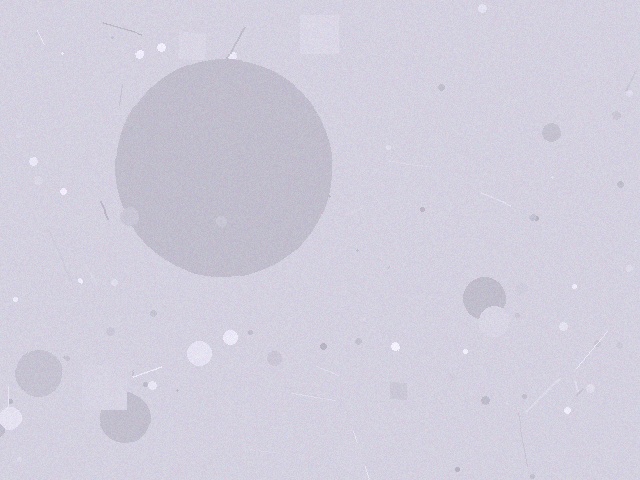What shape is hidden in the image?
A circle is hidden in the image.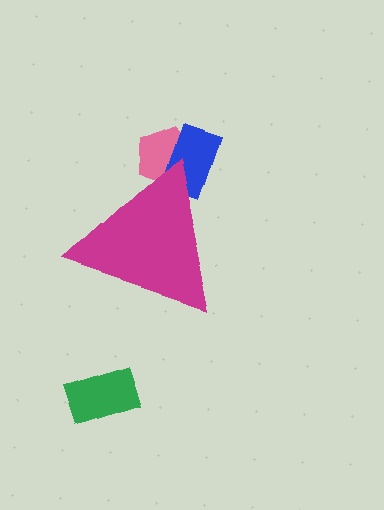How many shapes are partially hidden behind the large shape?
2 shapes are partially hidden.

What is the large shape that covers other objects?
A magenta triangle.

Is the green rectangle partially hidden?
No, the green rectangle is fully visible.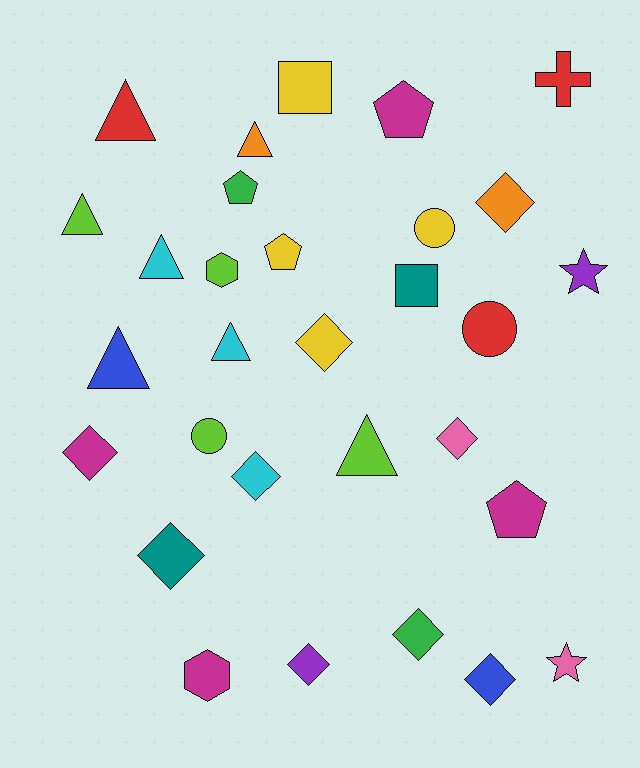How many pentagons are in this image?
There are 4 pentagons.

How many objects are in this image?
There are 30 objects.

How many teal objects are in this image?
There are 2 teal objects.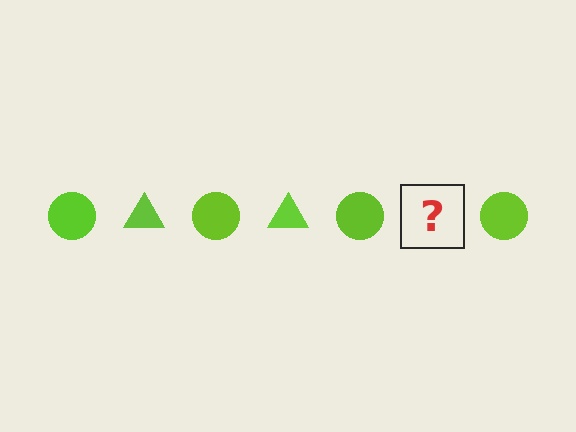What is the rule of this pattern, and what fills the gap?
The rule is that the pattern cycles through circle, triangle shapes in lime. The gap should be filled with a lime triangle.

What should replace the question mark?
The question mark should be replaced with a lime triangle.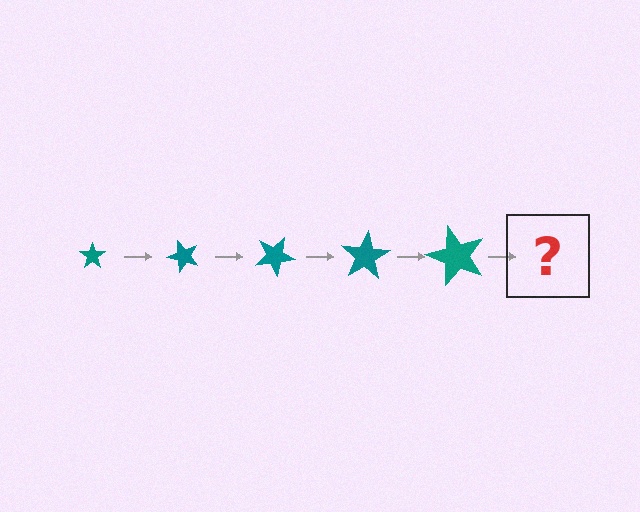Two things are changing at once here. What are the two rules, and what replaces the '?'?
The two rules are that the star grows larger each step and it rotates 50 degrees each step. The '?' should be a star, larger than the previous one and rotated 250 degrees from the start.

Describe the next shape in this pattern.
It should be a star, larger than the previous one and rotated 250 degrees from the start.